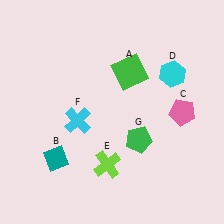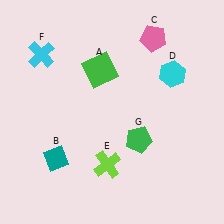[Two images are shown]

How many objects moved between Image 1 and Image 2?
3 objects moved between the two images.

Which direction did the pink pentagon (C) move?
The pink pentagon (C) moved up.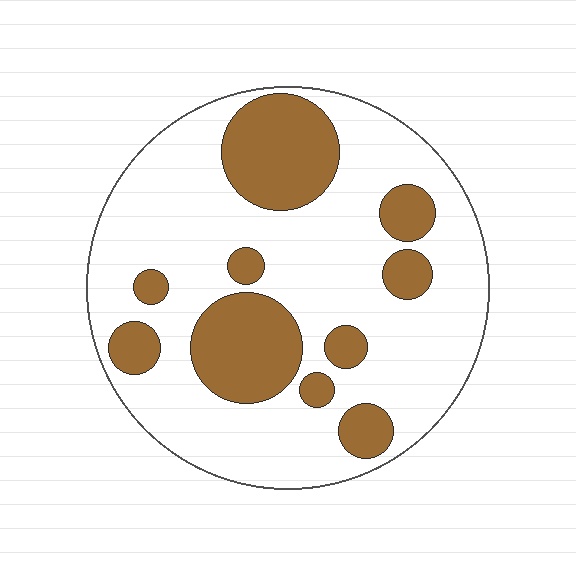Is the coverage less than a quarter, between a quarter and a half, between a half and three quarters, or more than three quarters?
Between a quarter and a half.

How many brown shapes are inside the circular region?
10.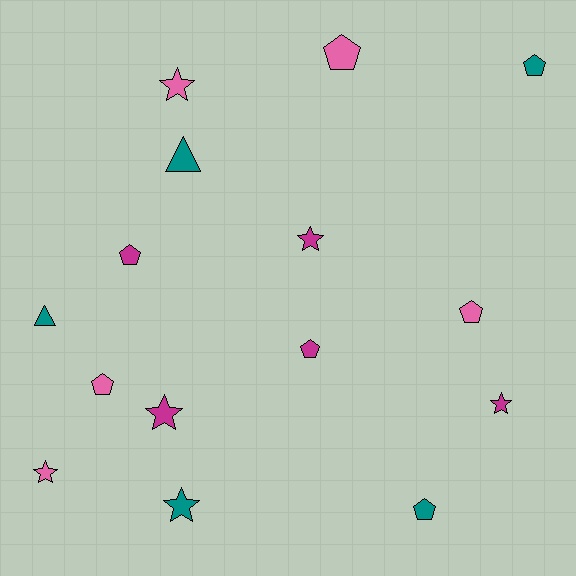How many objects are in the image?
There are 15 objects.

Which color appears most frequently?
Pink, with 5 objects.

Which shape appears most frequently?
Pentagon, with 7 objects.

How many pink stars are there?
There are 2 pink stars.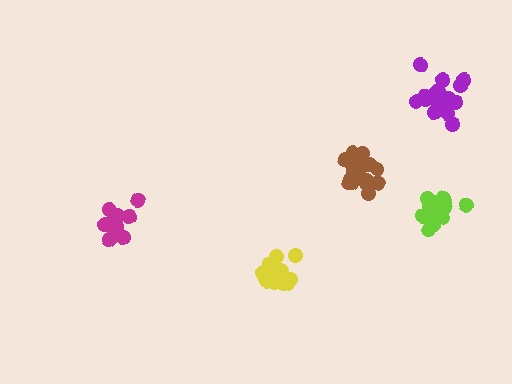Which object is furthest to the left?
The magenta cluster is leftmost.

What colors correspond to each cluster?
The clusters are colored: lime, magenta, brown, yellow, purple.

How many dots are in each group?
Group 1: 14 dots, Group 2: 14 dots, Group 3: 18 dots, Group 4: 14 dots, Group 5: 19 dots (79 total).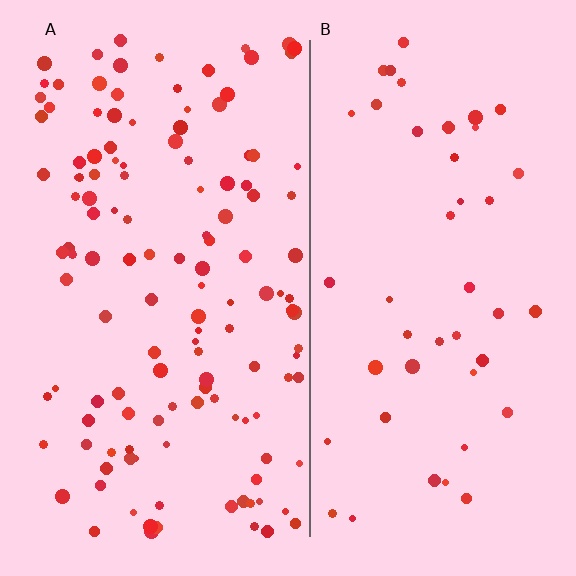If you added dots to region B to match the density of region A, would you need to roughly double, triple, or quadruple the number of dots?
Approximately triple.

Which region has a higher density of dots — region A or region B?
A (the left).